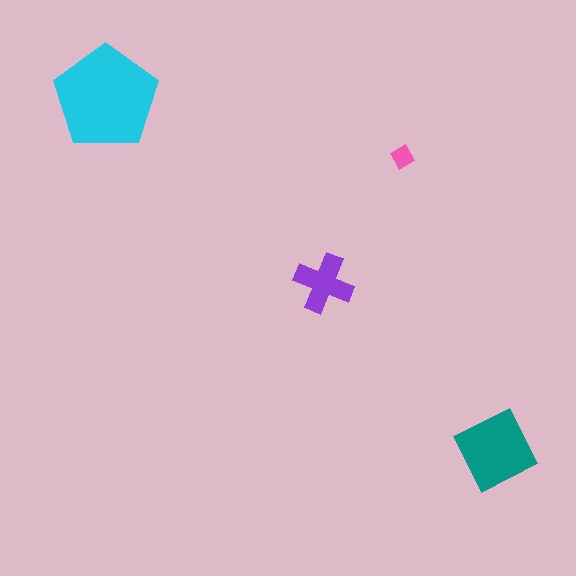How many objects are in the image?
There are 4 objects in the image.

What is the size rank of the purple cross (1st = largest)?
3rd.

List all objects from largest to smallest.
The cyan pentagon, the teal square, the purple cross, the pink diamond.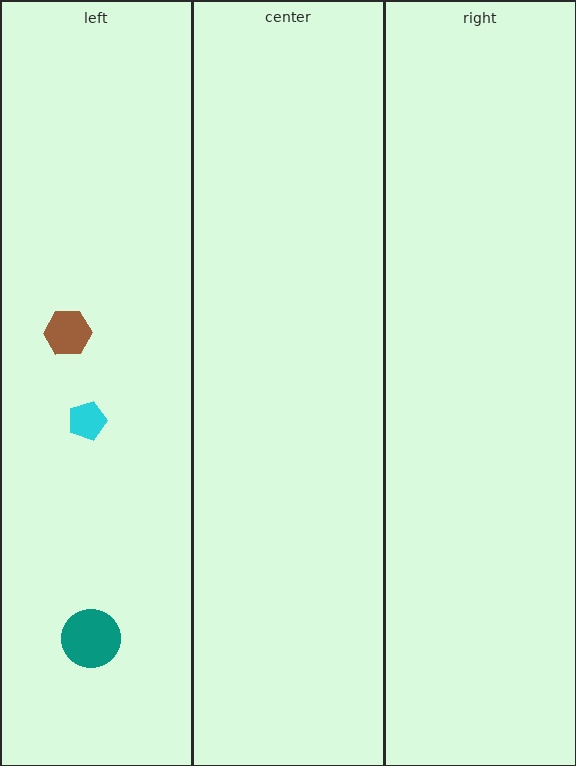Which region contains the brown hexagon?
The left region.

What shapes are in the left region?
The cyan pentagon, the brown hexagon, the teal circle.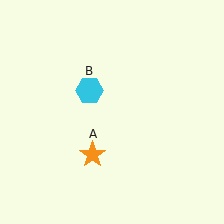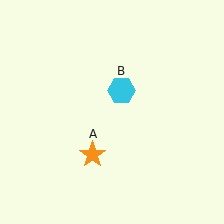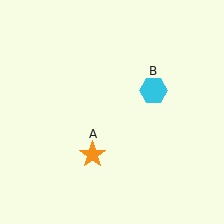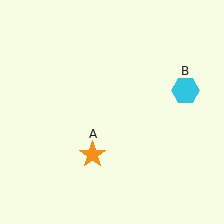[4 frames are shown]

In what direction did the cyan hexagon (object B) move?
The cyan hexagon (object B) moved right.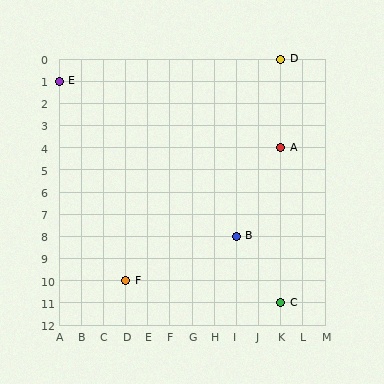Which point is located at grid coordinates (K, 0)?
Point D is at (K, 0).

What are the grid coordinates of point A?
Point A is at grid coordinates (K, 4).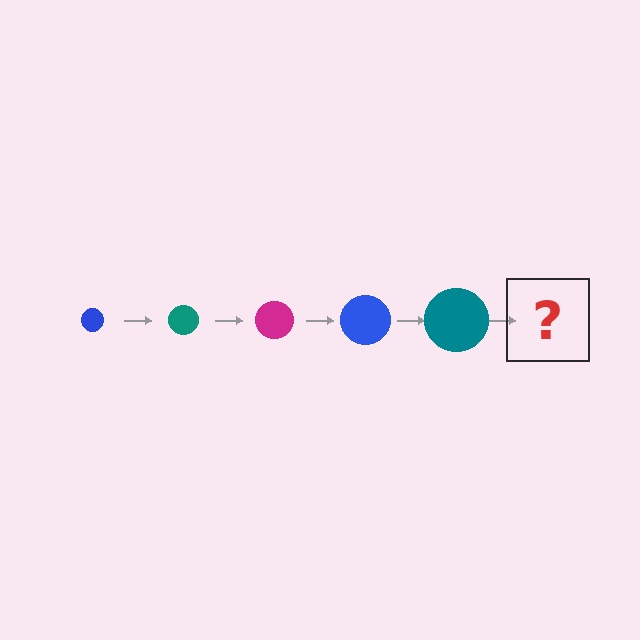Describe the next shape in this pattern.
It should be a magenta circle, larger than the previous one.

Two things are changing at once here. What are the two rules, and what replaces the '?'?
The two rules are that the circle grows larger each step and the color cycles through blue, teal, and magenta. The '?' should be a magenta circle, larger than the previous one.